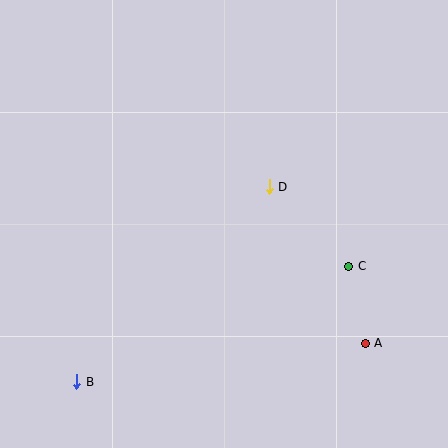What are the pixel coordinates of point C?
Point C is at (349, 266).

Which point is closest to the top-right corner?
Point D is closest to the top-right corner.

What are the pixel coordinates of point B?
Point B is at (77, 382).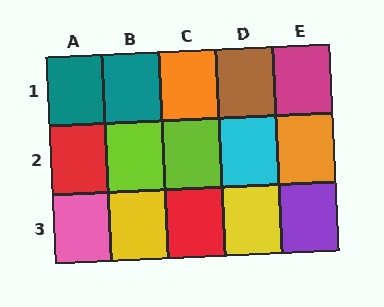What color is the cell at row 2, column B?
Lime.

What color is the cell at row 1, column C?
Orange.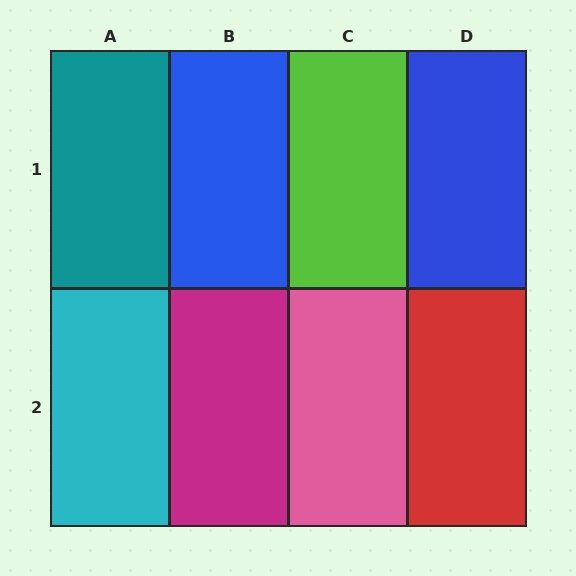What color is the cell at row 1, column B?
Blue.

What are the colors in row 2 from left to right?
Cyan, magenta, pink, red.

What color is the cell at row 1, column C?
Lime.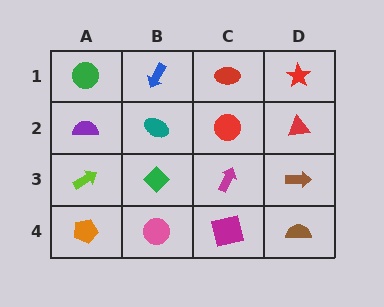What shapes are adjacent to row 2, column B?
A blue arrow (row 1, column B), a green diamond (row 3, column B), a purple semicircle (row 2, column A), a red circle (row 2, column C).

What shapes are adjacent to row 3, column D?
A red triangle (row 2, column D), a brown semicircle (row 4, column D), a magenta arrow (row 3, column C).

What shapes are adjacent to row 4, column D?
A brown arrow (row 3, column D), a magenta square (row 4, column C).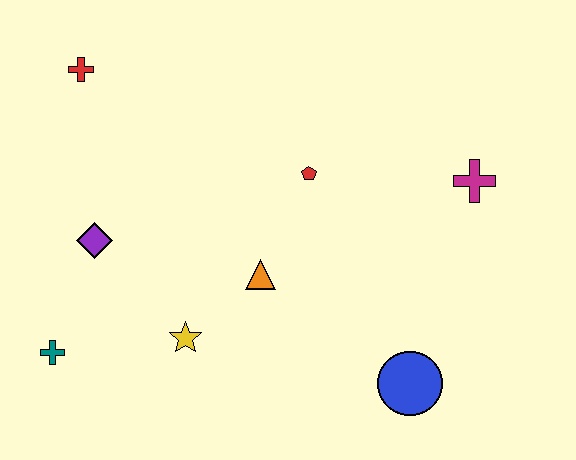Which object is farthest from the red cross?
The blue circle is farthest from the red cross.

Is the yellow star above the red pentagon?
No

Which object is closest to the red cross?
The purple diamond is closest to the red cross.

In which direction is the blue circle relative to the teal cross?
The blue circle is to the right of the teal cross.